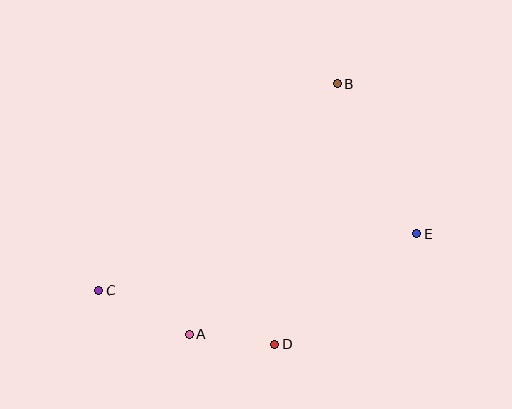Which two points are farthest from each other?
Points C and E are farthest from each other.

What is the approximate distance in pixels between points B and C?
The distance between B and C is approximately 315 pixels.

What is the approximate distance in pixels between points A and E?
The distance between A and E is approximately 248 pixels.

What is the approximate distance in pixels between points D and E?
The distance between D and E is approximately 180 pixels.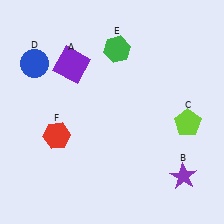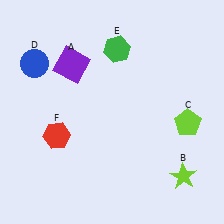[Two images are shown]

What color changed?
The star (B) changed from purple in Image 1 to lime in Image 2.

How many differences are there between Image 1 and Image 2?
There is 1 difference between the two images.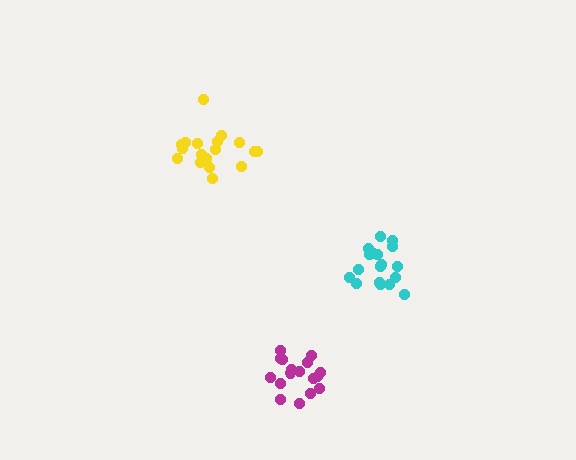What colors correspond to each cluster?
The clusters are colored: yellow, cyan, magenta.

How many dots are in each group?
Group 1: 19 dots, Group 2: 18 dots, Group 3: 17 dots (54 total).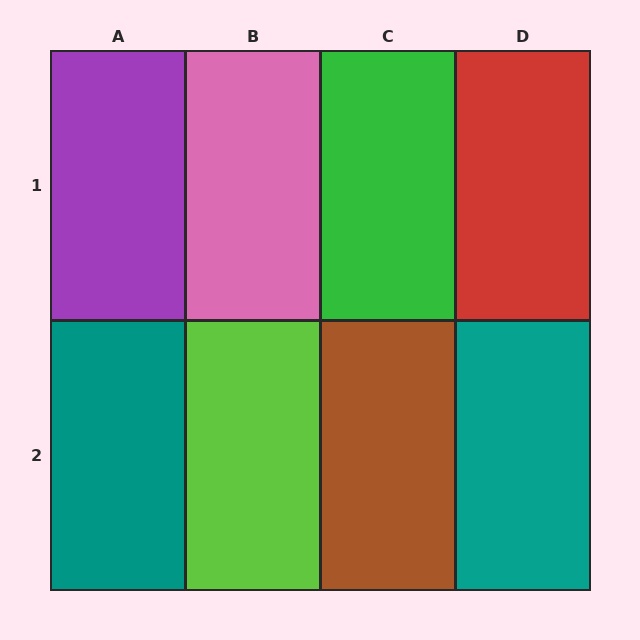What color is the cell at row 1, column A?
Purple.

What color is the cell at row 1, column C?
Green.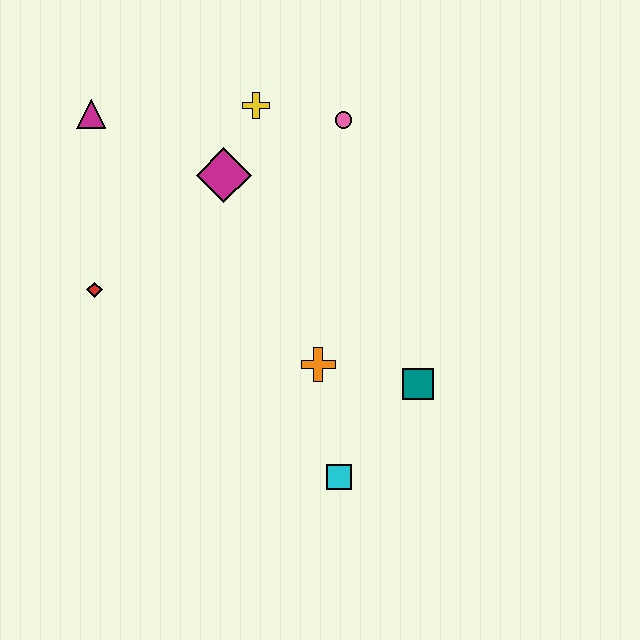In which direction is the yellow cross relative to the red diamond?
The yellow cross is above the red diamond.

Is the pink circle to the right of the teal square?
No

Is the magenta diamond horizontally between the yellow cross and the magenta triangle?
Yes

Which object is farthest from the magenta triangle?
The cyan square is farthest from the magenta triangle.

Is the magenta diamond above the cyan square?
Yes